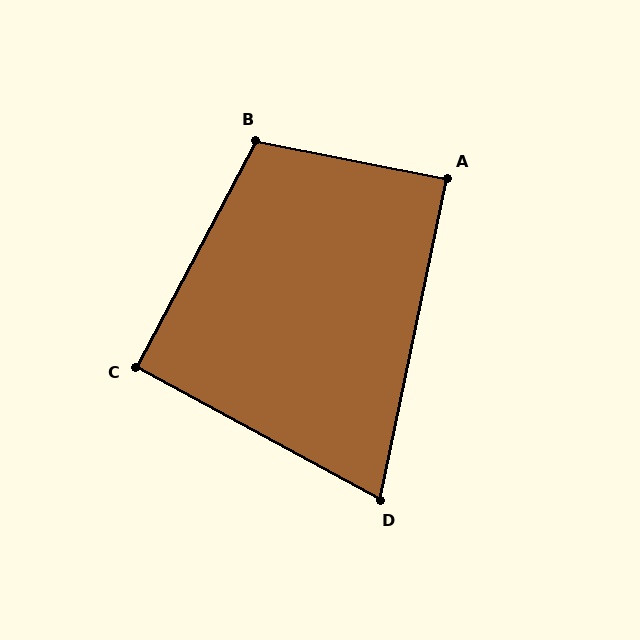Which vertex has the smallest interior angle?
D, at approximately 73 degrees.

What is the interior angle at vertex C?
Approximately 91 degrees (approximately right).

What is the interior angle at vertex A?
Approximately 89 degrees (approximately right).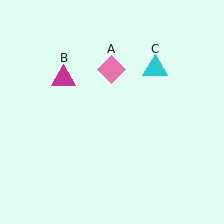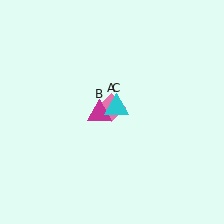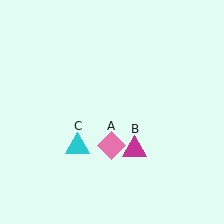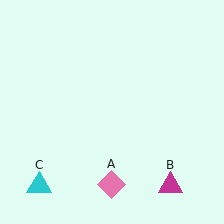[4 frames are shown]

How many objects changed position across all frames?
3 objects changed position: pink diamond (object A), magenta triangle (object B), cyan triangle (object C).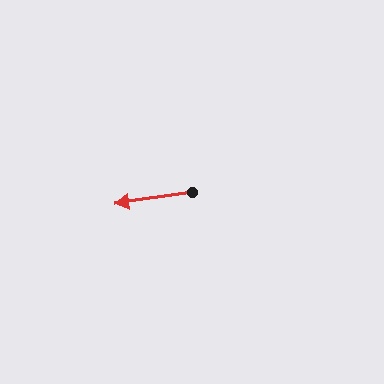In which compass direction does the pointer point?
West.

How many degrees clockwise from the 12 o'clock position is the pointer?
Approximately 261 degrees.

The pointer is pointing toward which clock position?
Roughly 9 o'clock.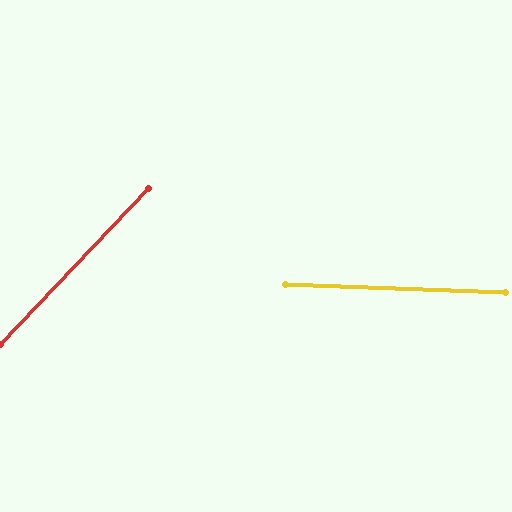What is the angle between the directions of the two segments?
Approximately 48 degrees.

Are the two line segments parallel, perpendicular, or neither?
Neither parallel nor perpendicular — they differ by about 48°.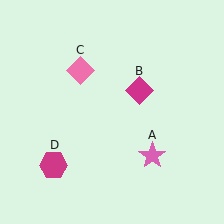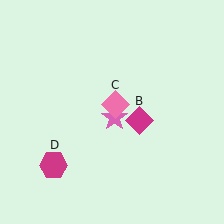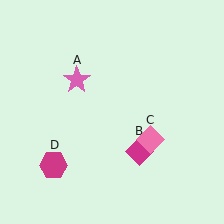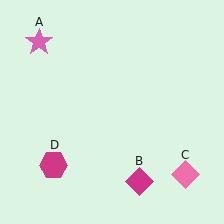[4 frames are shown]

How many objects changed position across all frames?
3 objects changed position: pink star (object A), magenta diamond (object B), pink diamond (object C).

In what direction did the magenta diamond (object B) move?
The magenta diamond (object B) moved down.